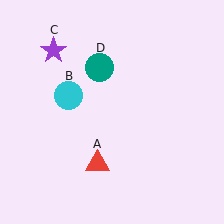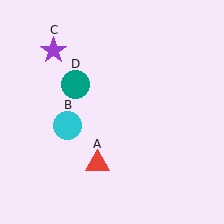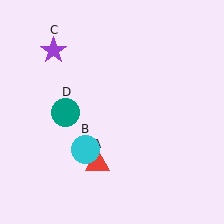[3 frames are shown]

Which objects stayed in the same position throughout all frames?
Red triangle (object A) and purple star (object C) remained stationary.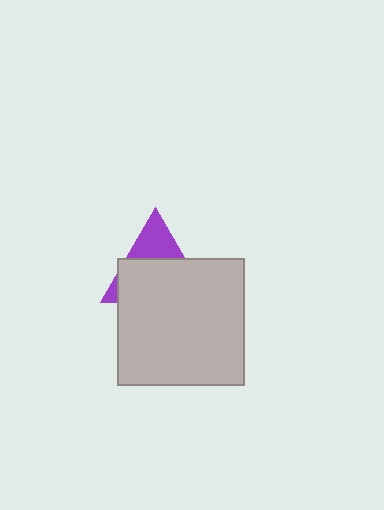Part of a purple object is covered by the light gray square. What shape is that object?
It is a triangle.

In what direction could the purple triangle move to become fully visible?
The purple triangle could move up. That would shift it out from behind the light gray square entirely.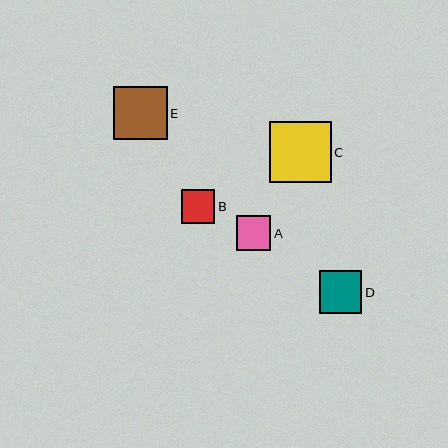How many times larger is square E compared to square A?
Square E is approximately 1.5 times the size of square A.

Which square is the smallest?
Square B is the smallest with a size of approximately 34 pixels.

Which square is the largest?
Square C is the largest with a size of approximately 61 pixels.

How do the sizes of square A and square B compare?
Square A and square B are approximately the same size.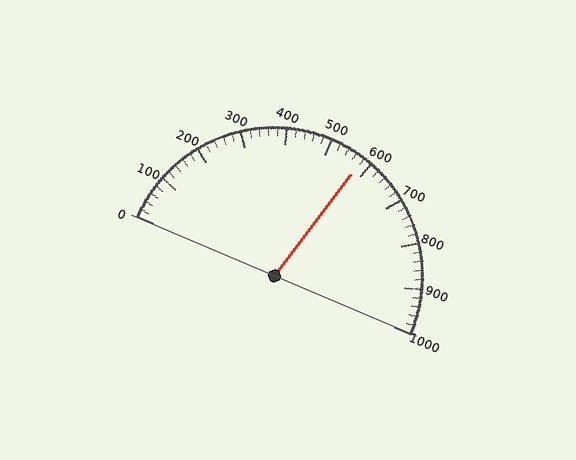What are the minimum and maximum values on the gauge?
The gauge ranges from 0 to 1000.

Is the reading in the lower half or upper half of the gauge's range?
The reading is in the upper half of the range (0 to 1000).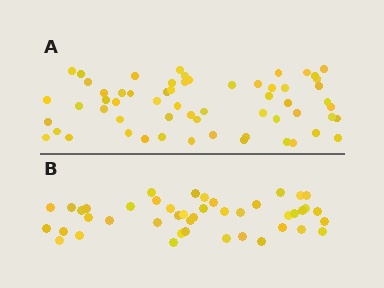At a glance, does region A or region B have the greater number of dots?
Region A (the top region) has more dots.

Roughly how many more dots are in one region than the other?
Region A has approximately 15 more dots than region B.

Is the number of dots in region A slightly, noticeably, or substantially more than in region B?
Region A has noticeably more, but not dramatically so. The ratio is roughly 1.4 to 1.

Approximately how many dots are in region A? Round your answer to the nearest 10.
About 60 dots.